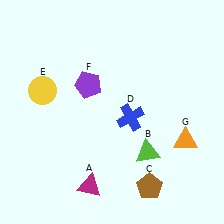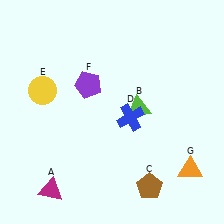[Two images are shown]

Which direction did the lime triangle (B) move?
The lime triangle (B) moved up.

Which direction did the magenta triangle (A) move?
The magenta triangle (A) moved left.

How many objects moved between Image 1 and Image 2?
3 objects moved between the two images.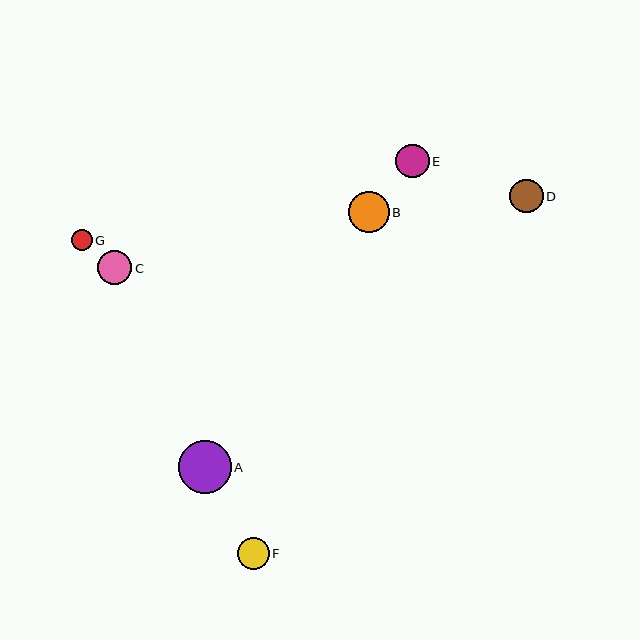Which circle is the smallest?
Circle G is the smallest with a size of approximately 21 pixels.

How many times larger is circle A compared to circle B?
Circle A is approximately 1.3 times the size of circle B.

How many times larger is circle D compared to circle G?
Circle D is approximately 1.6 times the size of circle G.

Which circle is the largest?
Circle A is the largest with a size of approximately 53 pixels.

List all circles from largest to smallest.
From largest to smallest: A, B, C, D, E, F, G.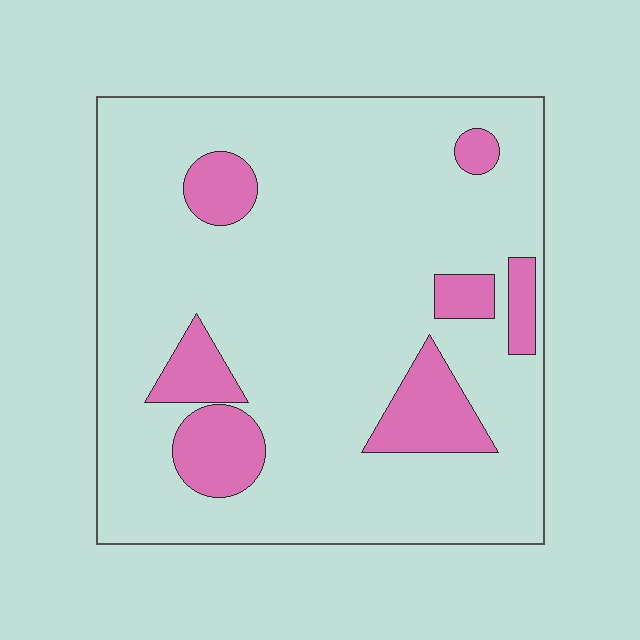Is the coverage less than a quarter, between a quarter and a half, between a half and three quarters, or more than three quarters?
Less than a quarter.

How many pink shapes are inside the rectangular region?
7.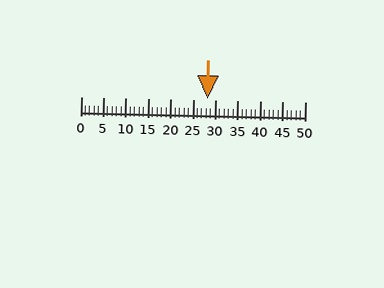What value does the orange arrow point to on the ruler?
The orange arrow points to approximately 28.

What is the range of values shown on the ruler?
The ruler shows values from 0 to 50.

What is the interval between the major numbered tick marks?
The major tick marks are spaced 5 units apart.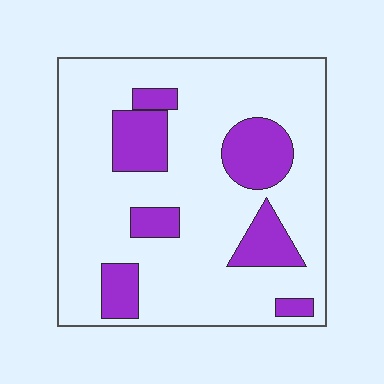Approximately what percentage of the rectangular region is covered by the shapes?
Approximately 20%.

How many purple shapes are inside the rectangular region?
7.